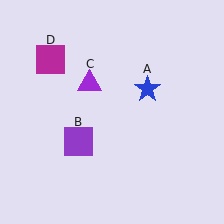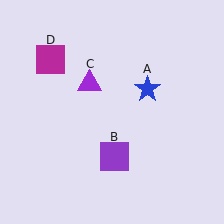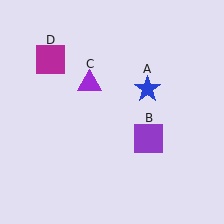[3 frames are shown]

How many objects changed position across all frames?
1 object changed position: purple square (object B).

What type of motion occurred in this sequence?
The purple square (object B) rotated counterclockwise around the center of the scene.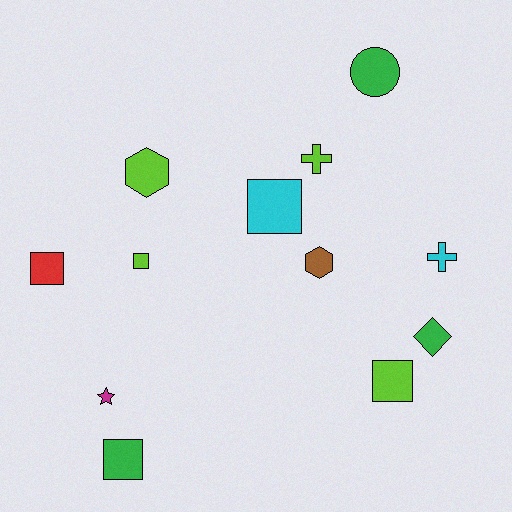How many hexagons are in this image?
There are 2 hexagons.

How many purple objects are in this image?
There are no purple objects.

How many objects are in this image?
There are 12 objects.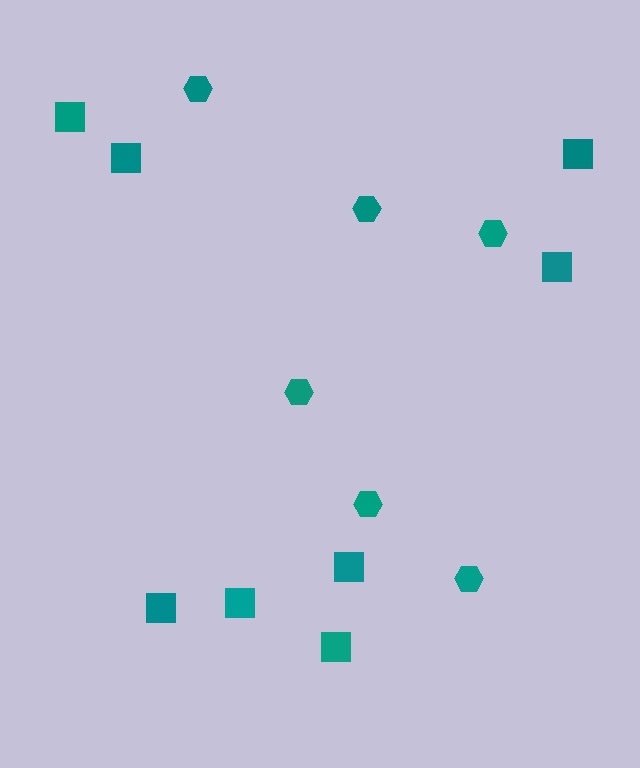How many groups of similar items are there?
There are 2 groups: one group of hexagons (6) and one group of squares (8).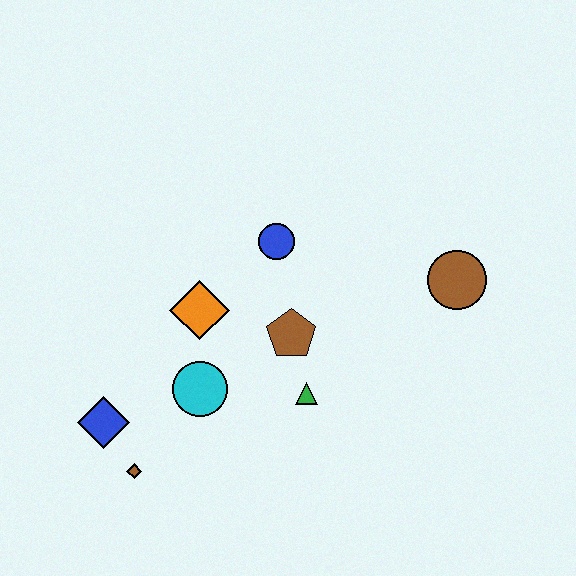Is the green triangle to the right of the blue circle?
Yes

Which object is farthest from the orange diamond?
The brown circle is farthest from the orange diamond.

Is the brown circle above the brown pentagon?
Yes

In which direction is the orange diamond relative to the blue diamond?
The orange diamond is above the blue diamond.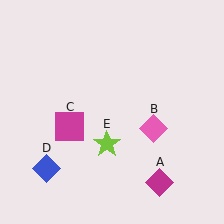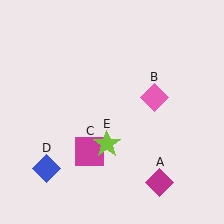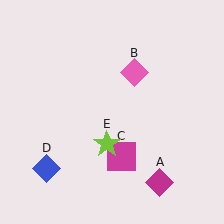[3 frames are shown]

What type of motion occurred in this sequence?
The pink diamond (object B), magenta square (object C) rotated counterclockwise around the center of the scene.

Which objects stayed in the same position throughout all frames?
Magenta diamond (object A) and blue diamond (object D) and lime star (object E) remained stationary.